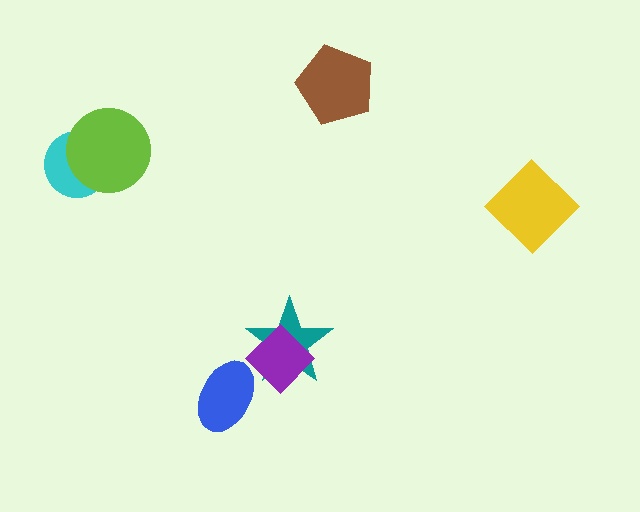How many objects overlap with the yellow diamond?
0 objects overlap with the yellow diamond.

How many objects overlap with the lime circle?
1 object overlaps with the lime circle.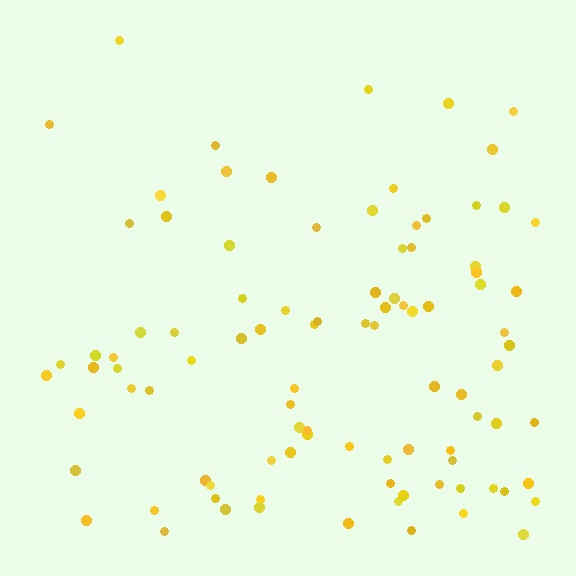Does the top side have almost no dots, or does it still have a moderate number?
Still a moderate number, just noticeably fewer than the bottom.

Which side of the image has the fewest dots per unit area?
The top.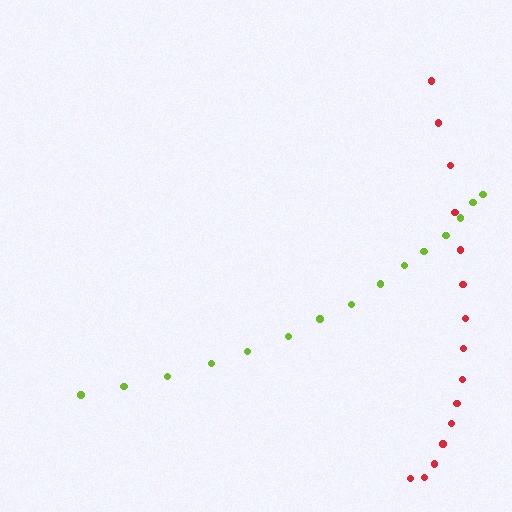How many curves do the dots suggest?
There are 2 distinct paths.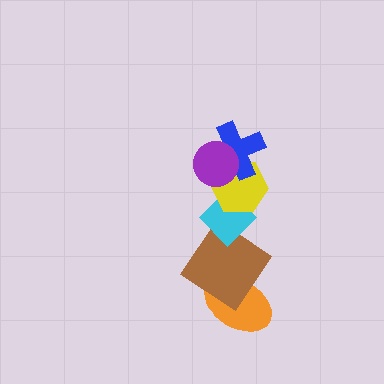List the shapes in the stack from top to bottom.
From top to bottom: the purple circle, the blue cross, the yellow hexagon, the cyan diamond, the brown diamond, the orange ellipse.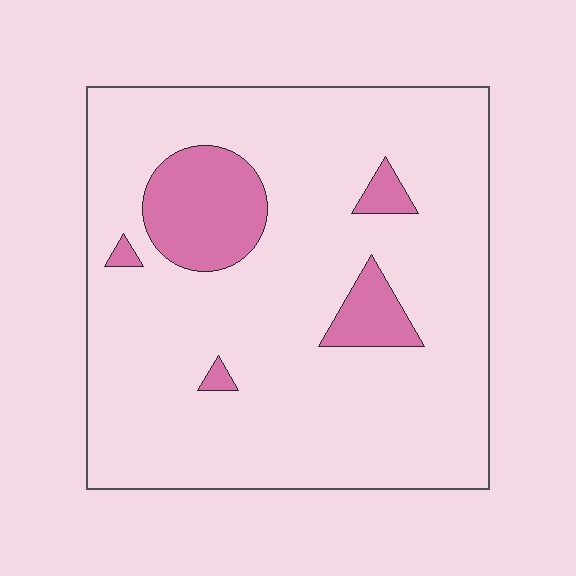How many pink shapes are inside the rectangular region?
5.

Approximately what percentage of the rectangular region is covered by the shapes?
Approximately 15%.